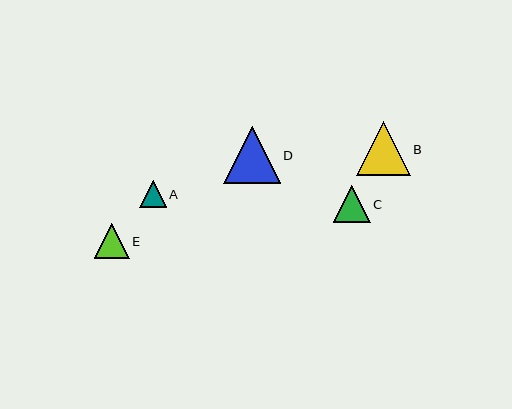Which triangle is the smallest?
Triangle A is the smallest with a size of approximately 27 pixels.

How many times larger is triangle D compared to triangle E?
Triangle D is approximately 1.6 times the size of triangle E.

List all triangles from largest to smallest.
From largest to smallest: D, B, C, E, A.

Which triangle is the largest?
Triangle D is the largest with a size of approximately 56 pixels.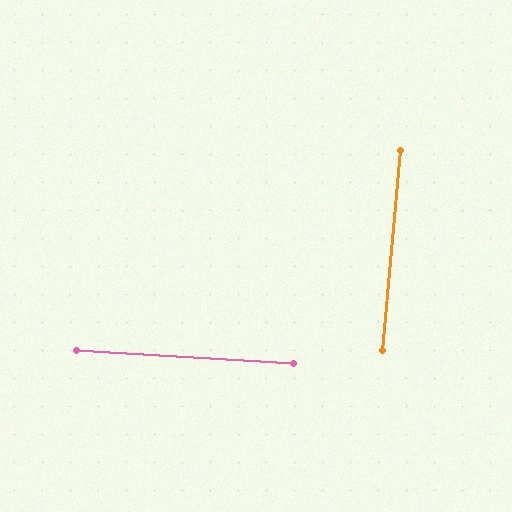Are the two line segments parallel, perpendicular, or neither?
Perpendicular — they meet at approximately 88°.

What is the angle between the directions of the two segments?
Approximately 88 degrees.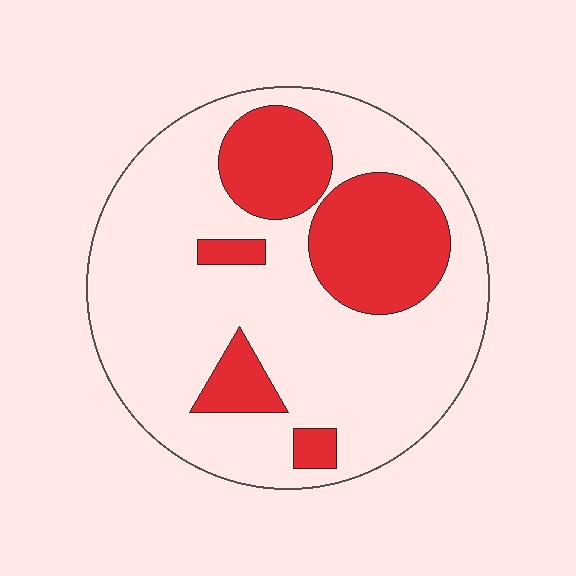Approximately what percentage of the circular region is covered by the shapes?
Approximately 25%.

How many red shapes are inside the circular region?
5.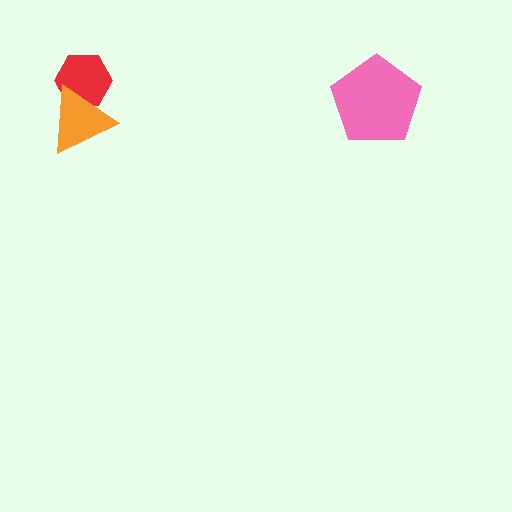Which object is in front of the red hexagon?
The orange triangle is in front of the red hexagon.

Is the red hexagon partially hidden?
Yes, it is partially covered by another shape.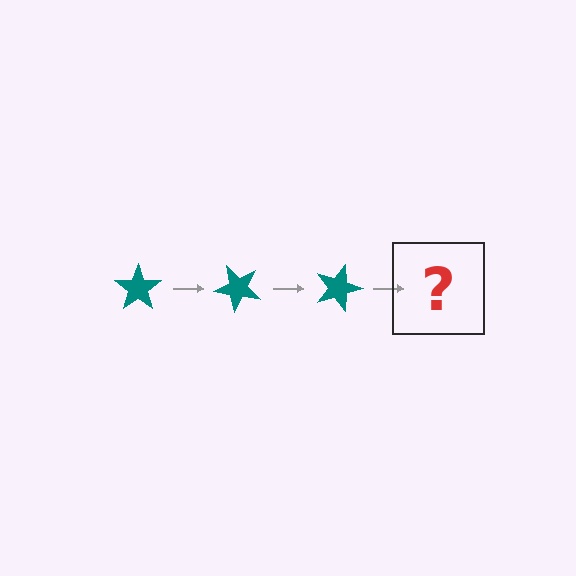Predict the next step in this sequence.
The next step is a teal star rotated 135 degrees.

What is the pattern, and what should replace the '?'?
The pattern is that the star rotates 45 degrees each step. The '?' should be a teal star rotated 135 degrees.